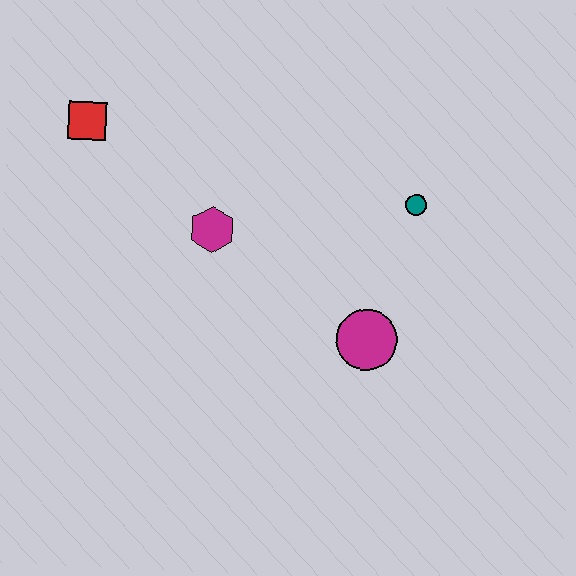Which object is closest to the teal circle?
The magenta circle is closest to the teal circle.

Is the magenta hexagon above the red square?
No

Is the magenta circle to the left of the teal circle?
Yes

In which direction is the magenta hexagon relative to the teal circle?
The magenta hexagon is to the left of the teal circle.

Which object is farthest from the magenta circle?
The red square is farthest from the magenta circle.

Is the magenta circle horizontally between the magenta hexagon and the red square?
No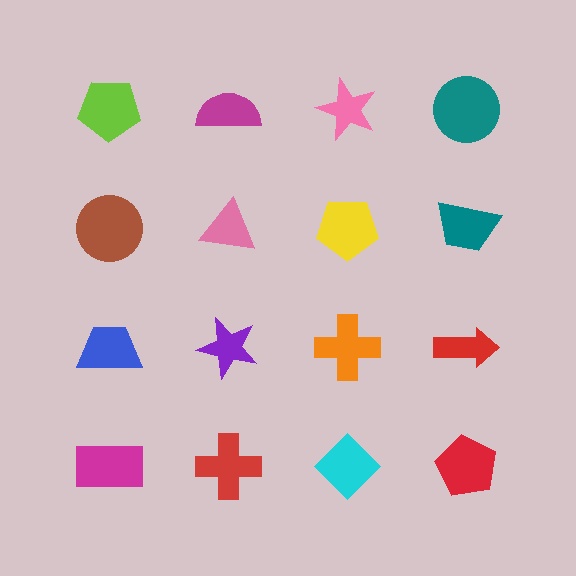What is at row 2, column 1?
A brown circle.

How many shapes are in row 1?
4 shapes.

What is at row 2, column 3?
A yellow pentagon.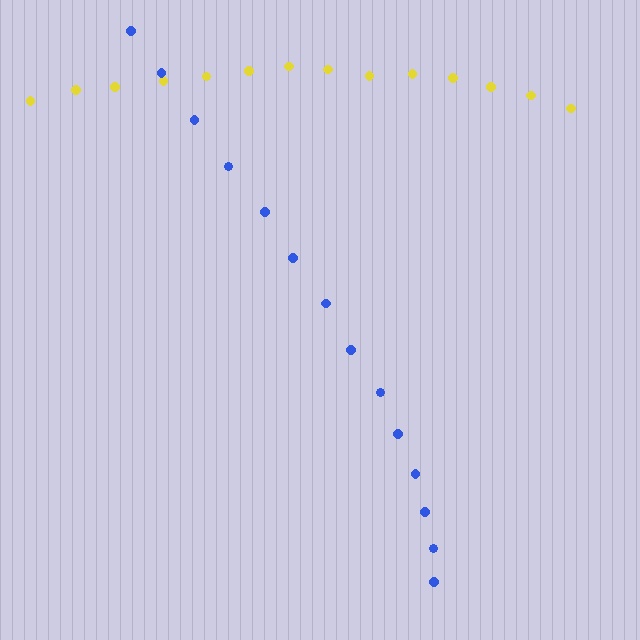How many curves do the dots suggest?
There are 2 distinct paths.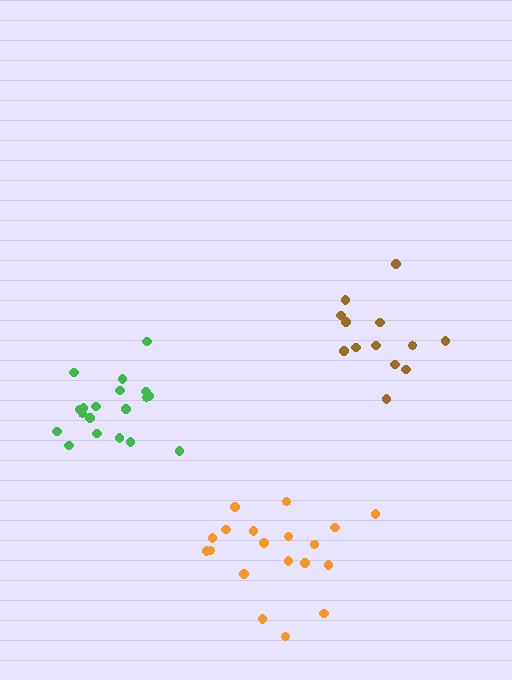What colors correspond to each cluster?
The clusters are colored: green, orange, brown.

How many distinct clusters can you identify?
There are 3 distinct clusters.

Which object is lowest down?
The orange cluster is bottommost.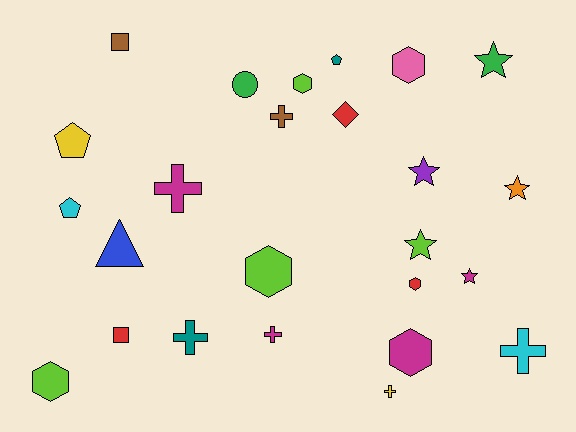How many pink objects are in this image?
There is 1 pink object.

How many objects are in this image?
There are 25 objects.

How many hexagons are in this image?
There are 6 hexagons.